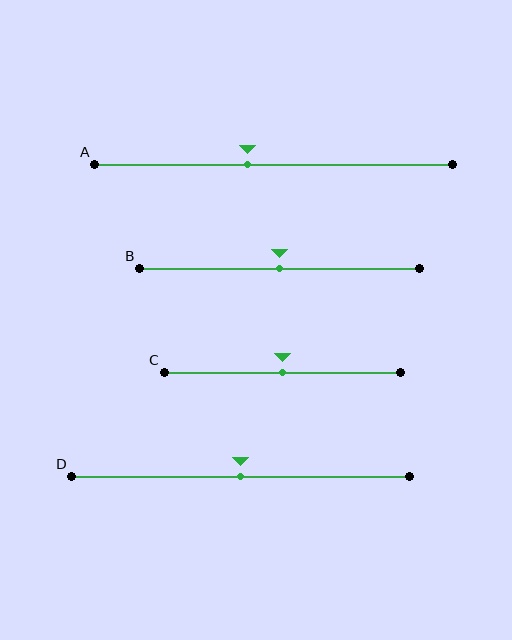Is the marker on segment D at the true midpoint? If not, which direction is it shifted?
Yes, the marker on segment D is at the true midpoint.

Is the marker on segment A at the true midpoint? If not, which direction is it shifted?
No, the marker on segment A is shifted to the left by about 7% of the segment length.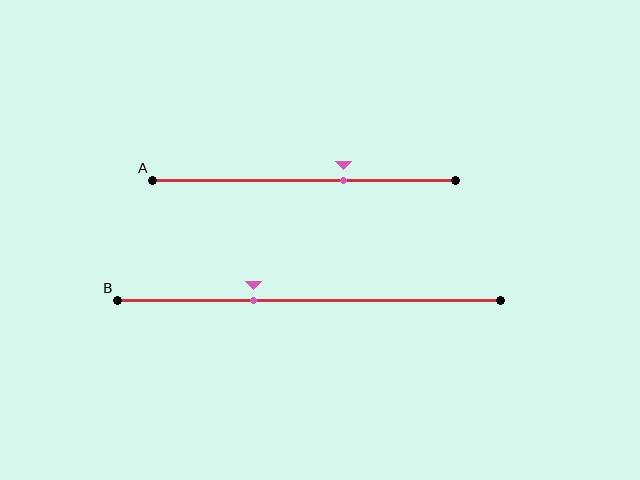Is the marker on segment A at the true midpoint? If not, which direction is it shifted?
No, the marker on segment A is shifted to the right by about 13% of the segment length.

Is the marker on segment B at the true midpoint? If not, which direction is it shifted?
No, the marker on segment B is shifted to the left by about 15% of the segment length.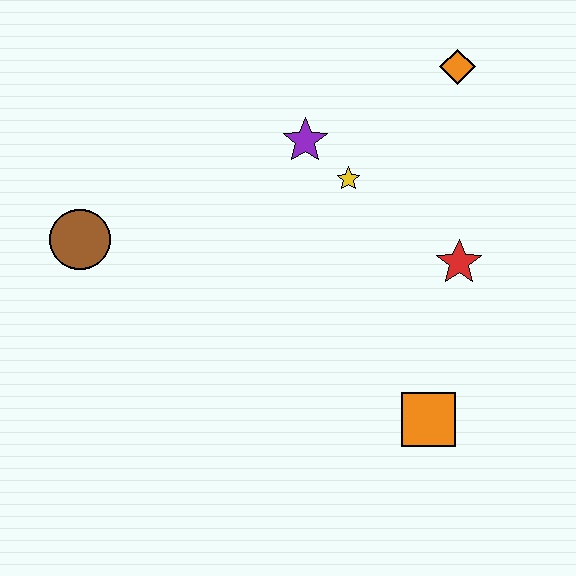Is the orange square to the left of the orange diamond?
Yes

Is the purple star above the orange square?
Yes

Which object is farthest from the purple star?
The orange square is farthest from the purple star.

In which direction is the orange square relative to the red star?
The orange square is below the red star.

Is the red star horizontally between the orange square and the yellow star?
No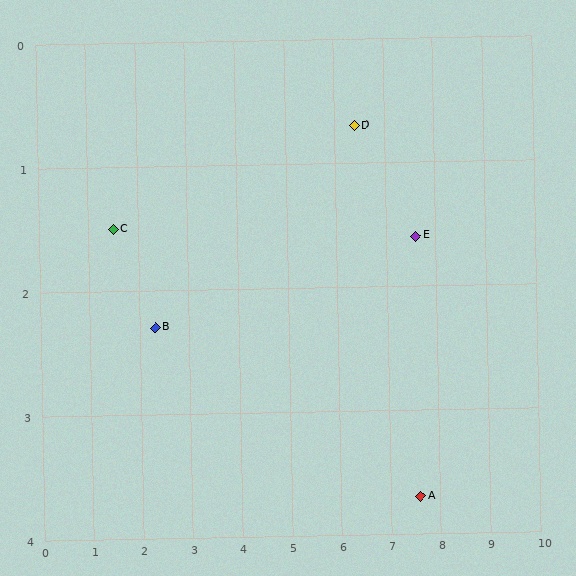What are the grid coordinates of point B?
Point B is at approximately (2.3, 2.3).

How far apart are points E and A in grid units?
Points E and A are about 2.1 grid units apart.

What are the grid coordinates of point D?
Point D is at approximately (6.4, 0.7).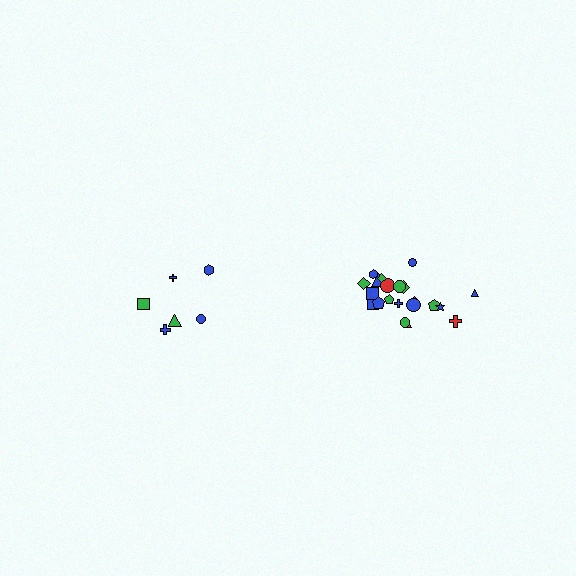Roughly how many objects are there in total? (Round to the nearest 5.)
Roughly 30 objects in total.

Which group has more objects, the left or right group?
The right group.